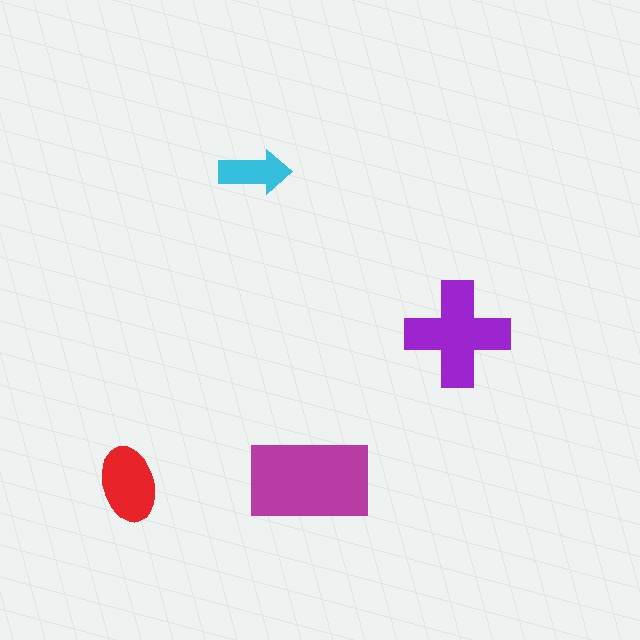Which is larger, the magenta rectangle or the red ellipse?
The magenta rectangle.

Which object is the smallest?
The cyan arrow.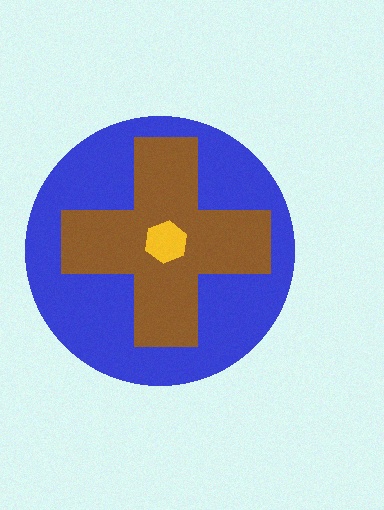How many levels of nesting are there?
3.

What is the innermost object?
The yellow hexagon.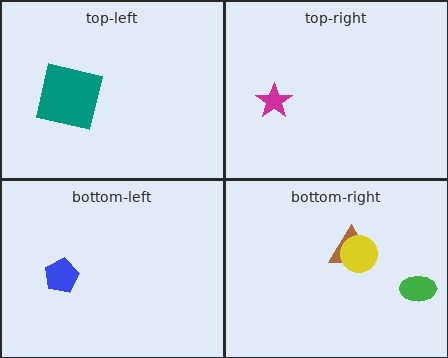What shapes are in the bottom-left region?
The blue pentagon.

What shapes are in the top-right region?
The magenta star.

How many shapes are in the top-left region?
1.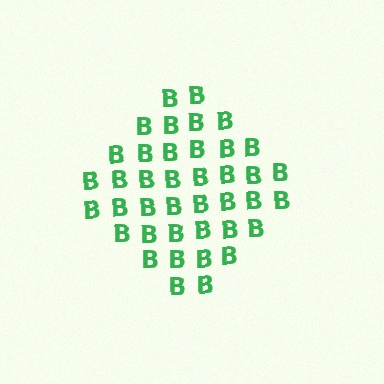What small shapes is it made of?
It is made of small letter B's.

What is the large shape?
The large shape is a diamond.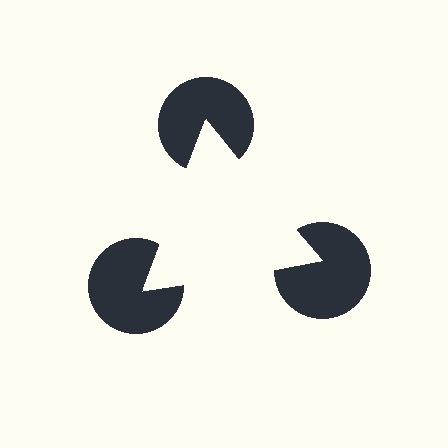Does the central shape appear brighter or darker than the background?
It typically appears slightly brighter than the background, even though no actual brightness change is drawn.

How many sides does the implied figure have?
3 sides.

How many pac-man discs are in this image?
There are 3 — one at each vertex of the illusory triangle.